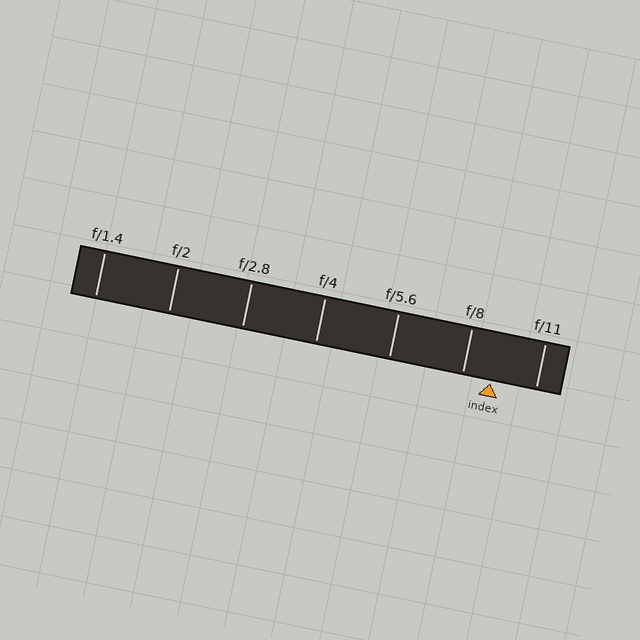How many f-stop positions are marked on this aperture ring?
There are 7 f-stop positions marked.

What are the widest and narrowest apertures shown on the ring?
The widest aperture shown is f/1.4 and the narrowest is f/11.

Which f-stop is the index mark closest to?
The index mark is closest to f/8.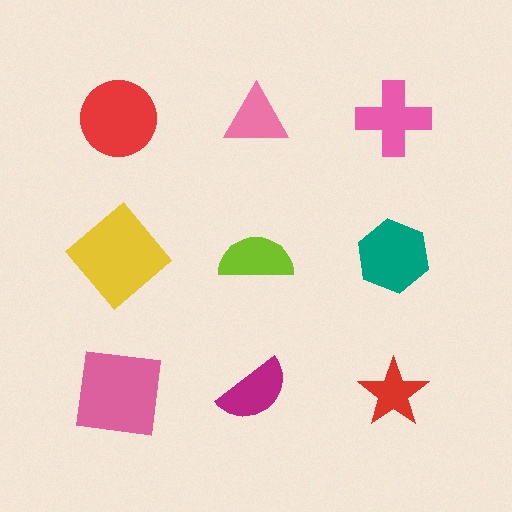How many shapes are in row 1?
3 shapes.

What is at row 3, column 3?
A red star.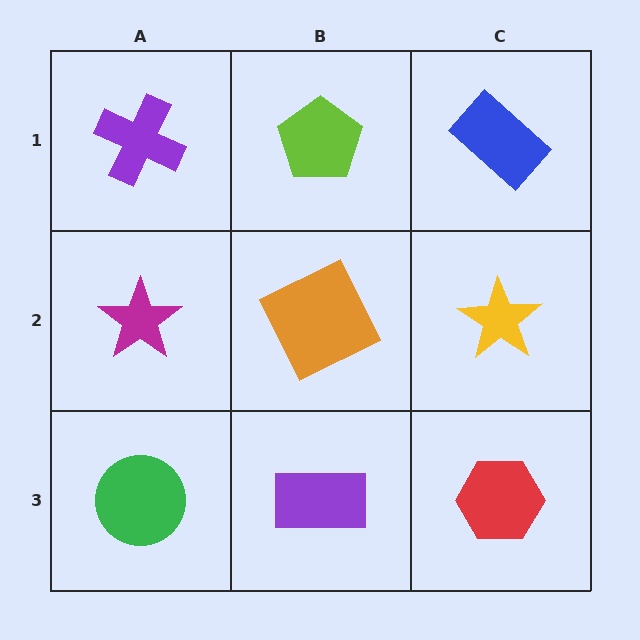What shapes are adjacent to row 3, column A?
A magenta star (row 2, column A), a purple rectangle (row 3, column B).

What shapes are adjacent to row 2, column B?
A lime pentagon (row 1, column B), a purple rectangle (row 3, column B), a magenta star (row 2, column A), a yellow star (row 2, column C).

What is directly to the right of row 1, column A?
A lime pentagon.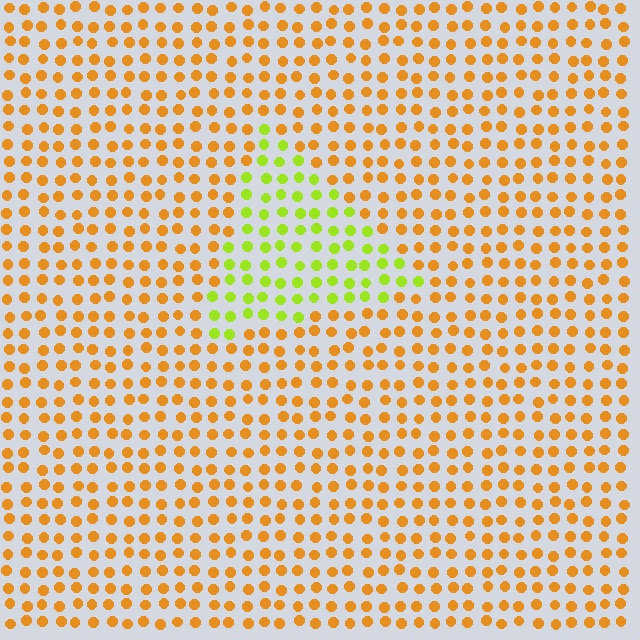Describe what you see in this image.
The image is filled with small orange elements in a uniform arrangement. A triangle-shaped region is visible where the elements are tinted to a slightly different hue, forming a subtle color boundary.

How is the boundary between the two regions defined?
The boundary is defined purely by a slight shift in hue (about 49 degrees). Spacing, size, and orientation are identical on both sides.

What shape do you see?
I see a triangle.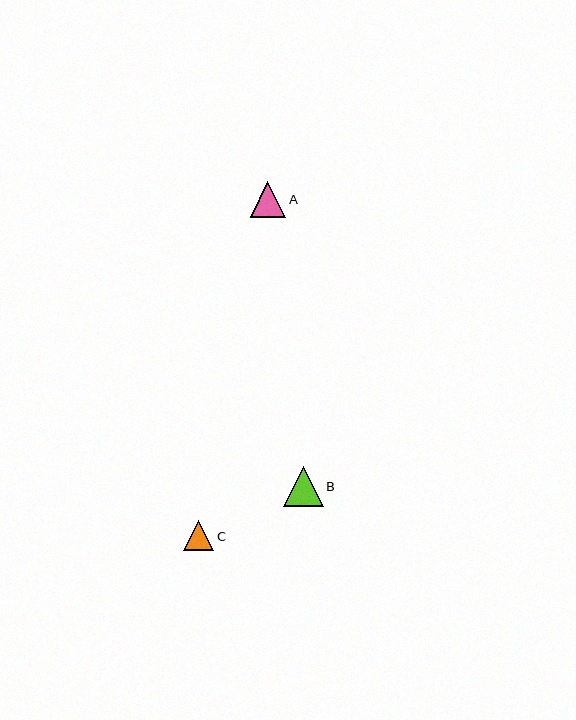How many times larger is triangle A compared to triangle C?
Triangle A is approximately 1.2 times the size of triangle C.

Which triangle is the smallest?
Triangle C is the smallest with a size of approximately 30 pixels.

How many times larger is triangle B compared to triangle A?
Triangle B is approximately 1.1 times the size of triangle A.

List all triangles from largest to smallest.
From largest to smallest: B, A, C.